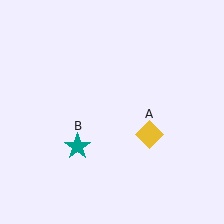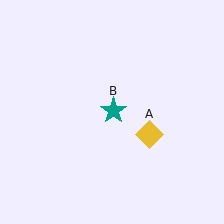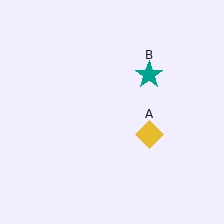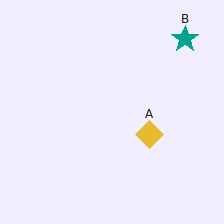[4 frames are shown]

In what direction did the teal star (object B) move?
The teal star (object B) moved up and to the right.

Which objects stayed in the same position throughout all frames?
Yellow diamond (object A) remained stationary.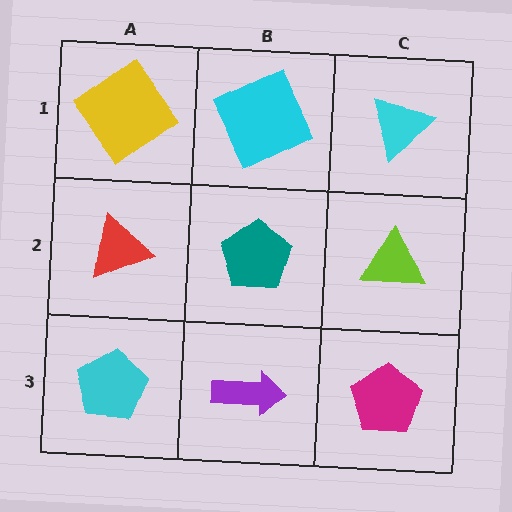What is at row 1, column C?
A cyan triangle.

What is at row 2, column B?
A teal pentagon.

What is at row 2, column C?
A lime triangle.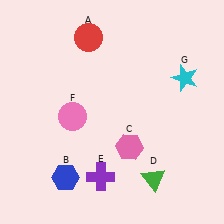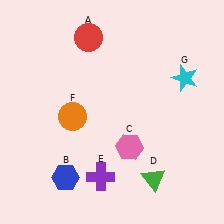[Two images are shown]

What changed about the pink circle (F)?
In Image 1, F is pink. In Image 2, it changed to orange.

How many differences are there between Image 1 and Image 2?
There is 1 difference between the two images.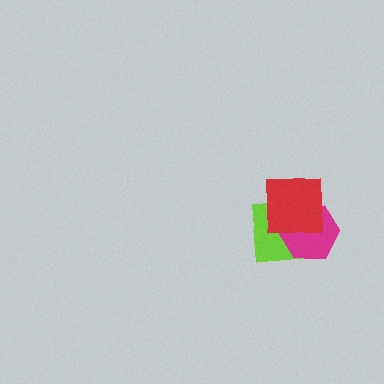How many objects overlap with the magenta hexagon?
2 objects overlap with the magenta hexagon.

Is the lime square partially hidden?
Yes, it is partially covered by another shape.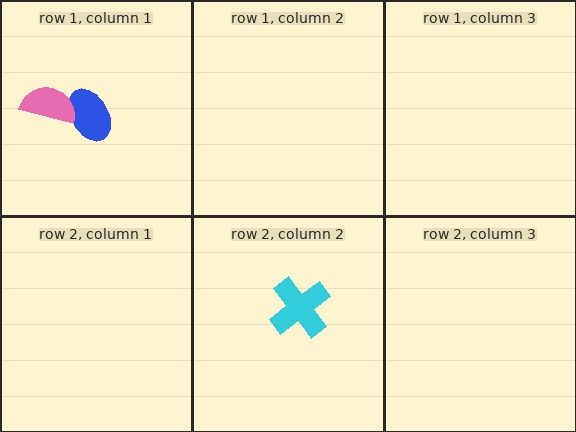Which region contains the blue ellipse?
The row 1, column 1 region.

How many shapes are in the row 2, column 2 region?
1.